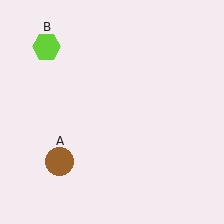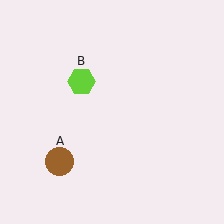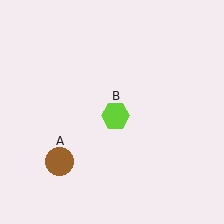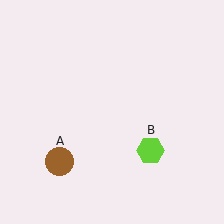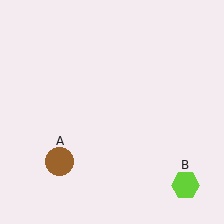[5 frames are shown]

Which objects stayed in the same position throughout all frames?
Brown circle (object A) remained stationary.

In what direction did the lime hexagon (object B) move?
The lime hexagon (object B) moved down and to the right.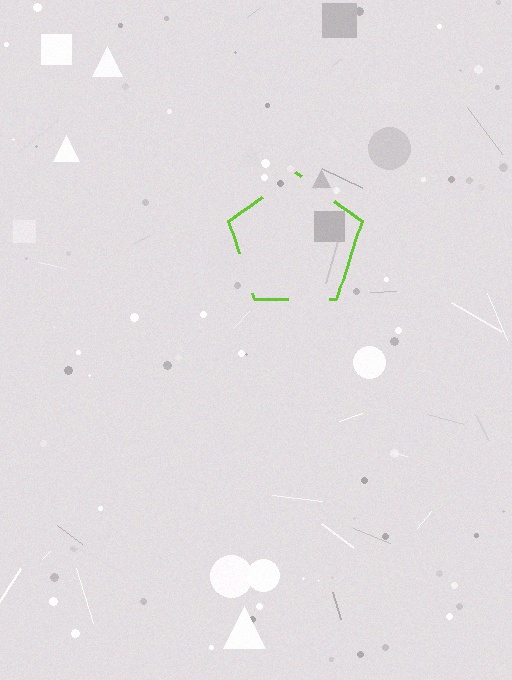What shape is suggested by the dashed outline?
The dashed outline suggests a pentagon.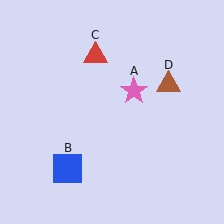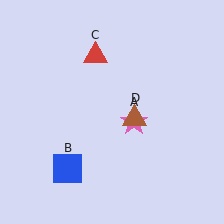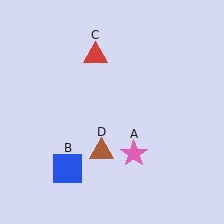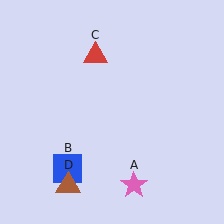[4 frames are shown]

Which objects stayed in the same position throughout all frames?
Blue square (object B) and red triangle (object C) remained stationary.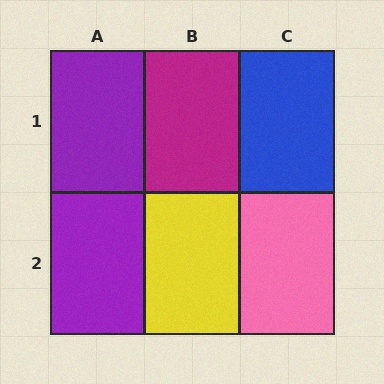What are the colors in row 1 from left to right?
Purple, magenta, blue.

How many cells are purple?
2 cells are purple.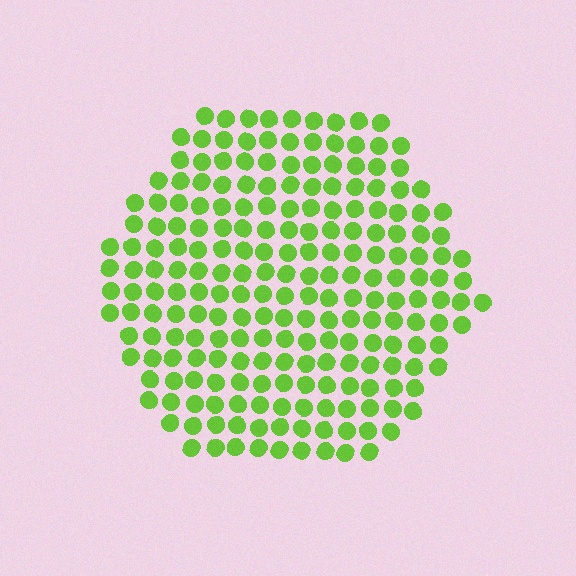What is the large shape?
The large shape is a hexagon.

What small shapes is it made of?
It is made of small circles.